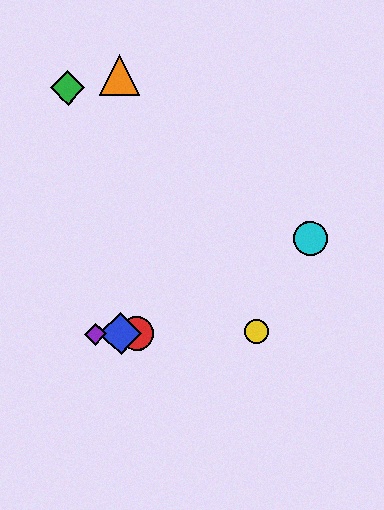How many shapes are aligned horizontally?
4 shapes (the red circle, the blue diamond, the yellow circle, the purple diamond) are aligned horizontally.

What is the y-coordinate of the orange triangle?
The orange triangle is at y≈75.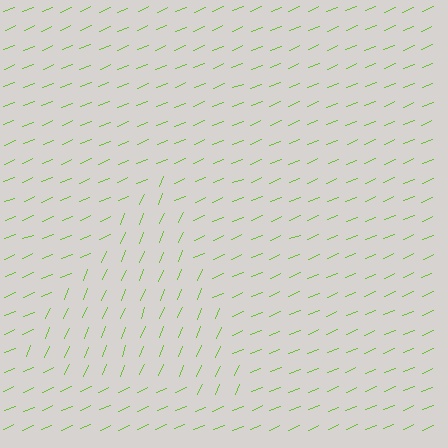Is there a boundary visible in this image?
Yes, there is a texture boundary formed by a change in line orientation.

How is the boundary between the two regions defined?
The boundary is defined purely by a change in line orientation (approximately 45 degrees difference). All lines are the same color and thickness.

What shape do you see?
I see a triangle.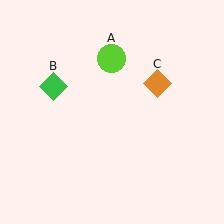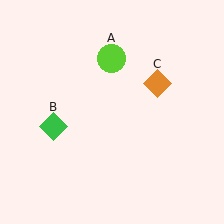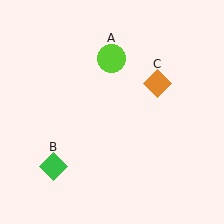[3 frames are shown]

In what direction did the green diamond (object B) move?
The green diamond (object B) moved down.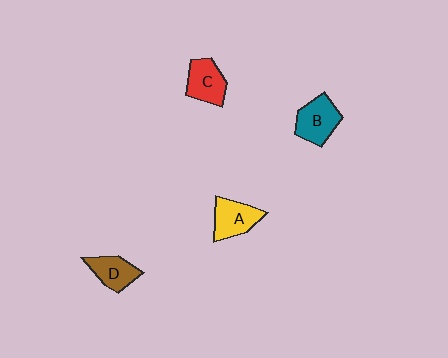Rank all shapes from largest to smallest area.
From largest to smallest: B (teal), A (yellow), C (red), D (brown).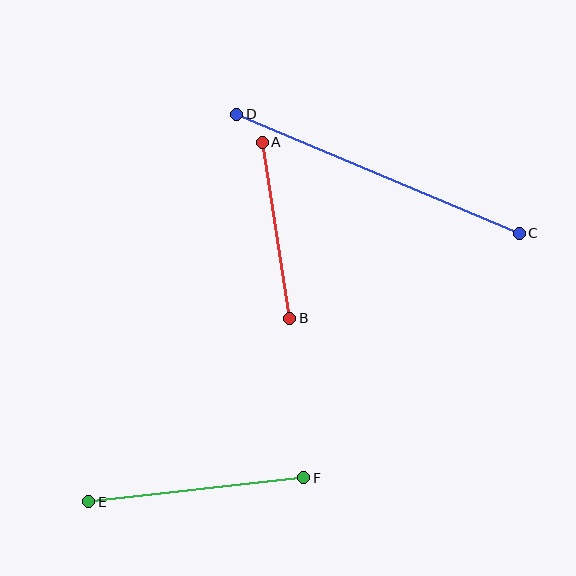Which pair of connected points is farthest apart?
Points C and D are farthest apart.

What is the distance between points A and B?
The distance is approximately 178 pixels.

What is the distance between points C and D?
The distance is approximately 307 pixels.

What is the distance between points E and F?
The distance is approximately 216 pixels.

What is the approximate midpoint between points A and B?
The midpoint is at approximately (276, 230) pixels.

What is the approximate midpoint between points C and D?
The midpoint is at approximately (378, 174) pixels.